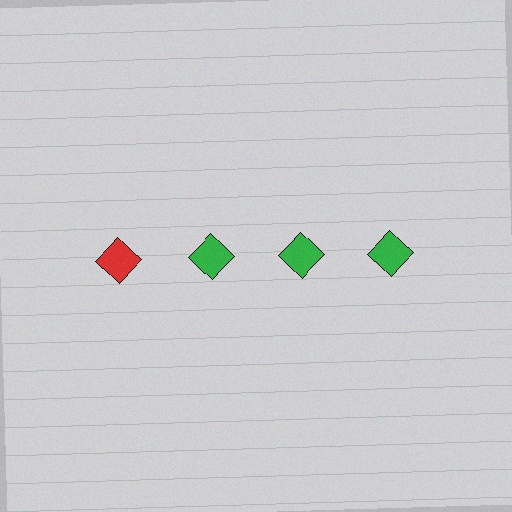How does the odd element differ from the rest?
It has a different color: red instead of green.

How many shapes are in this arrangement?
There are 4 shapes arranged in a grid pattern.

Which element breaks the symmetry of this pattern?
The red diamond in the top row, leftmost column breaks the symmetry. All other shapes are green diamonds.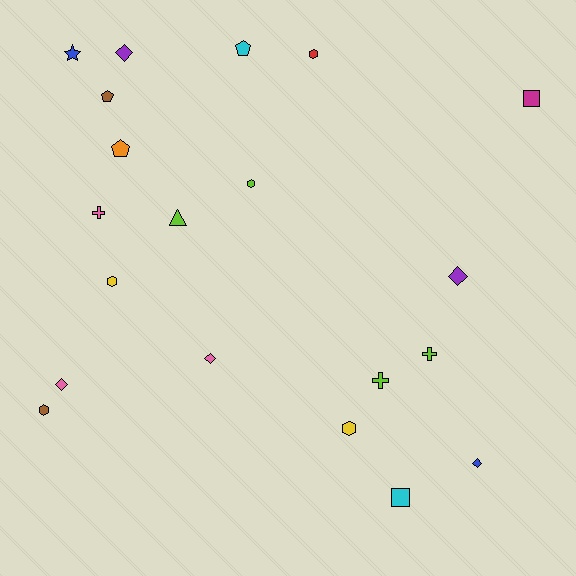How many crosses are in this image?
There are 3 crosses.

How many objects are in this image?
There are 20 objects.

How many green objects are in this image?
There are no green objects.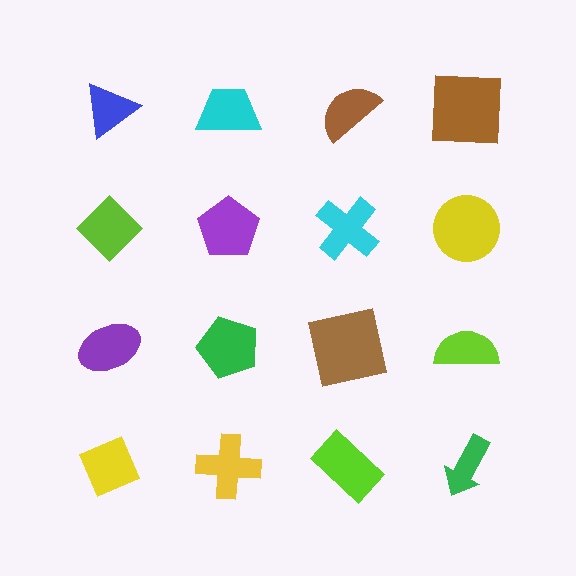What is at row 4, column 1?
A yellow diamond.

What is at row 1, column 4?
A brown square.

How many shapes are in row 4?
4 shapes.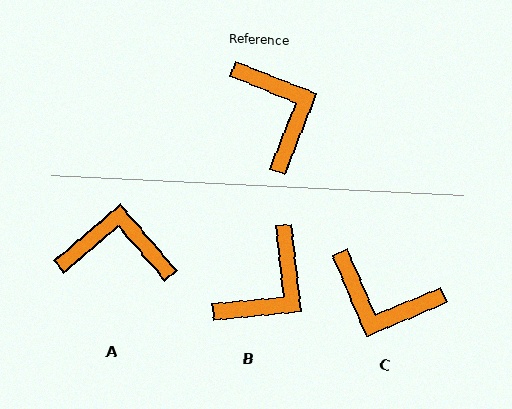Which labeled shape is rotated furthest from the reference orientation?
C, about 136 degrees away.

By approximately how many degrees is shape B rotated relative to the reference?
Approximately 62 degrees clockwise.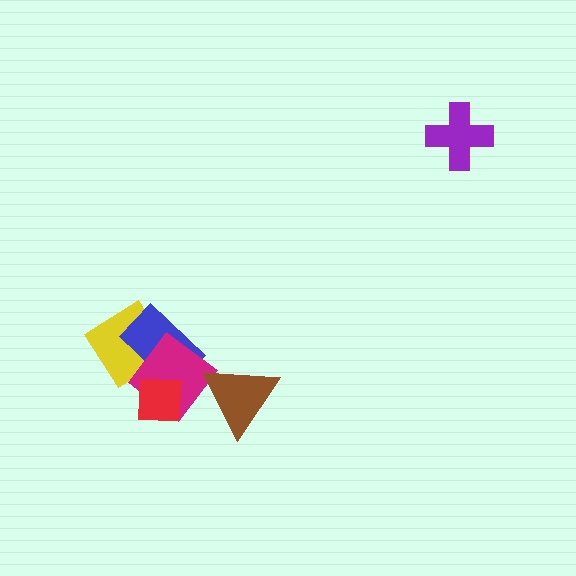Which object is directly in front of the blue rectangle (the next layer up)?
The magenta diamond is directly in front of the blue rectangle.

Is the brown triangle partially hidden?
No, no other shape covers it.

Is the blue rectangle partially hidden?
Yes, it is partially covered by another shape.